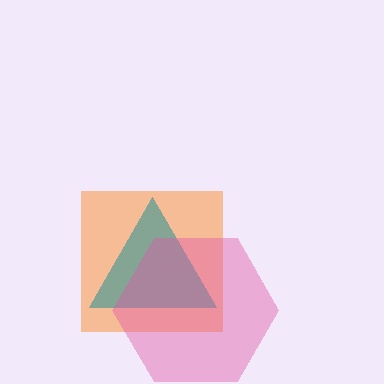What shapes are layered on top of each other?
The layered shapes are: an orange square, a teal triangle, a pink hexagon.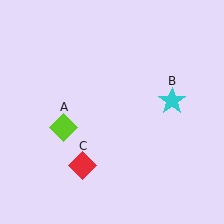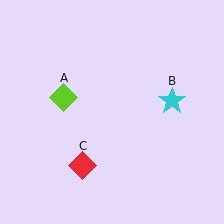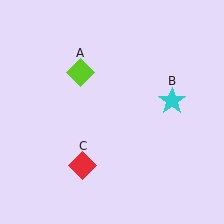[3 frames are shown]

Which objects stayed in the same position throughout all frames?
Cyan star (object B) and red diamond (object C) remained stationary.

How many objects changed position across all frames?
1 object changed position: lime diamond (object A).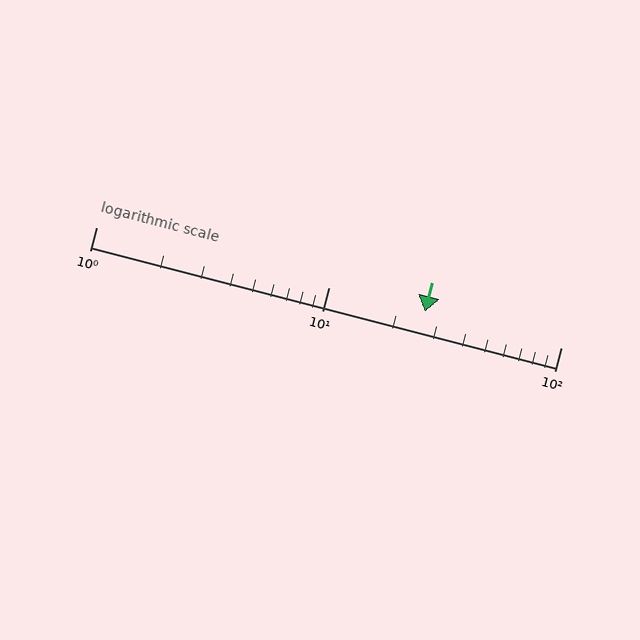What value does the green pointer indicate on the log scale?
The pointer indicates approximately 26.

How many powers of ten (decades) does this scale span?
The scale spans 2 decades, from 1 to 100.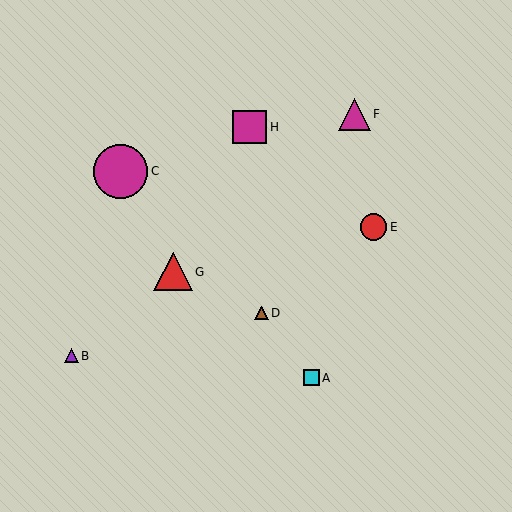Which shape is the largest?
The magenta circle (labeled C) is the largest.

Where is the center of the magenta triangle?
The center of the magenta triangle is at (354, 114).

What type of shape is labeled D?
Shape D is a brown triangle.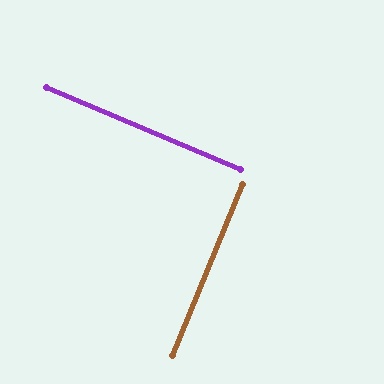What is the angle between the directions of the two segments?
Approximately 90 degrees.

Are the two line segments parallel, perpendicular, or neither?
Perpendicular — they meet at approximately 90°.